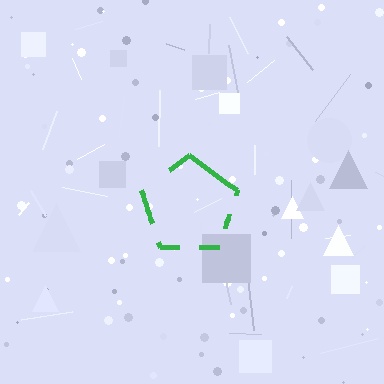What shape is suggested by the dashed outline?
The dashed outline suggests a pentagon.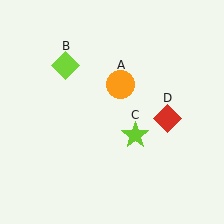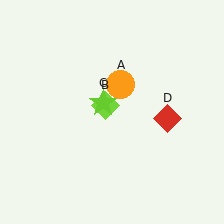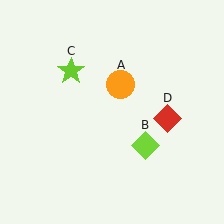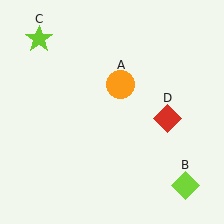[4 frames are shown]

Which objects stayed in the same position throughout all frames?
Orange circle (object A) and red diamond (object D) remained stationary.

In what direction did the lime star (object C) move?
The lime star (object C) moved up and to the left.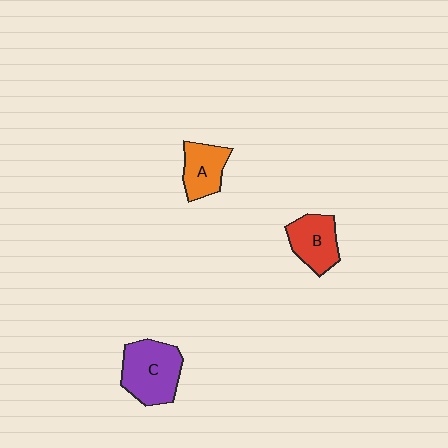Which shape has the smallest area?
Shape A (orange).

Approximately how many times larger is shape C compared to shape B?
Approximately 1.4 times.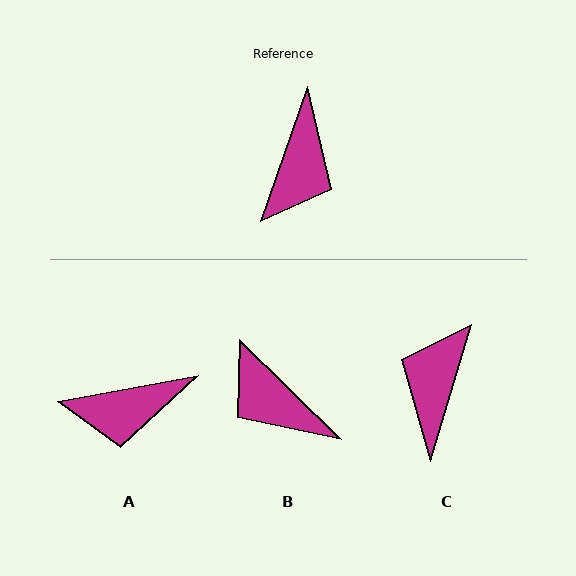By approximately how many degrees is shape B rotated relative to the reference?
Approximately 115 degrees clockwise.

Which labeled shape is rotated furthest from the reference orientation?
C, about 177 degrees away.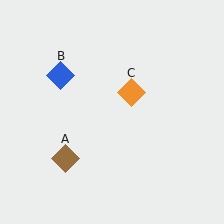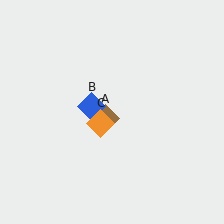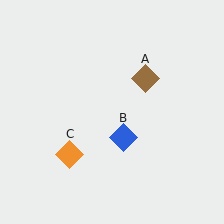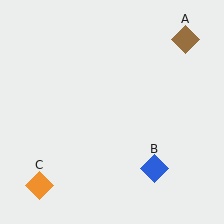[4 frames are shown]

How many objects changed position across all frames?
3 objects changed position: brown diamond (object A), blue diamond (object B), orange diamond (object C).